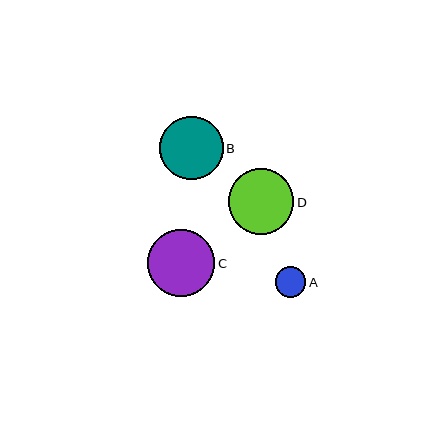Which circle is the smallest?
Circle A is the smallest with a size of approximately 31 pixels.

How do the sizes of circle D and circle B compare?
Circle D and circle B are approximately the same size.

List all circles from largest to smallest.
From largest to smallest: C, D, B, A.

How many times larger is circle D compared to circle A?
Circle D is approximately 2.1 times the size of circle A.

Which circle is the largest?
Circle C is the largest with a size of approximately 67 pixels.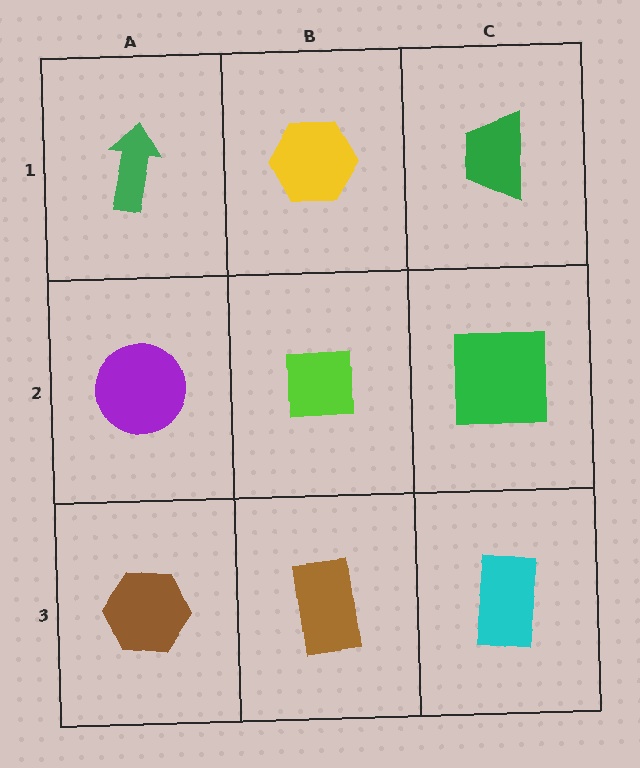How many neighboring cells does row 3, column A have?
2.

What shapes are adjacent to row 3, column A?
A purple circle (row 2, column A), a brown rectangle (row 3, column B).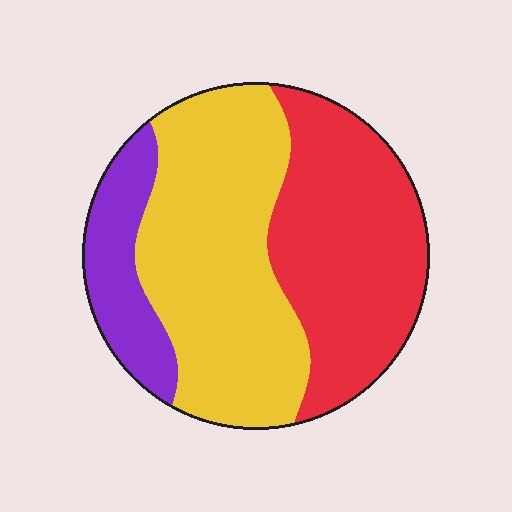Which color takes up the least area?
Purple, at roughly 15%.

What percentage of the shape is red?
Red covers 38% of the shape.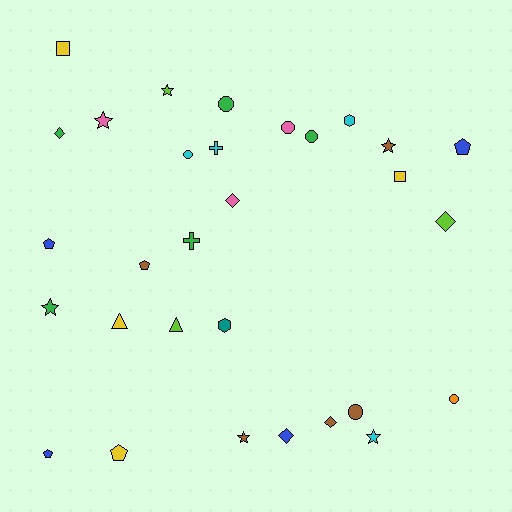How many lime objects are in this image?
There are 3 lime objects.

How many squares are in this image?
There are 2 squares.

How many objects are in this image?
There are 30 objects.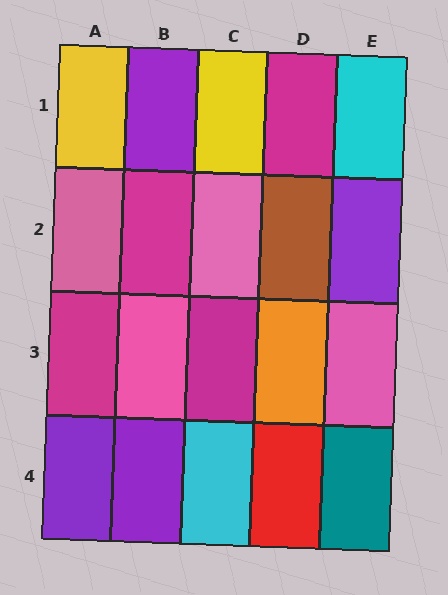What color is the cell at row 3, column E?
Pink.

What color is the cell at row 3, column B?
Pink.